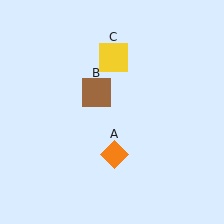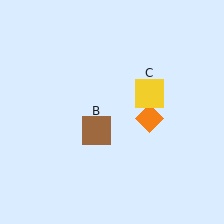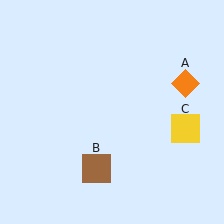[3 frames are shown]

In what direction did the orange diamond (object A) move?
The orange diamond (object A) moved up and to the right.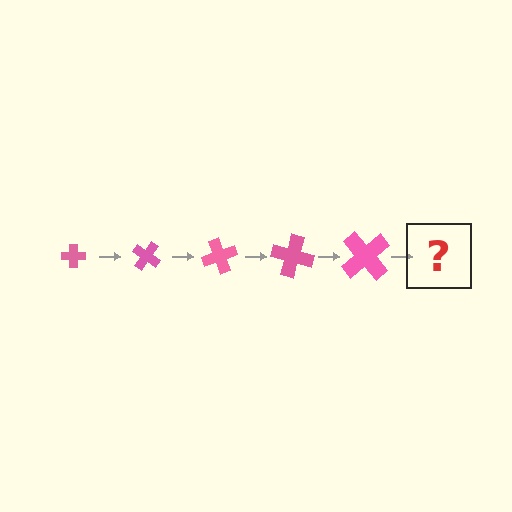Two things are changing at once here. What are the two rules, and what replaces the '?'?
The two rules are that the cross grows larger each step and it rotates 35 degrees each step. The '?' should be a cross, larger than the previous one and rotated 175 degrees from the start.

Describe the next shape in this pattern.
It should be a cross, larger than the previous one and rotated 175 degrees from the start.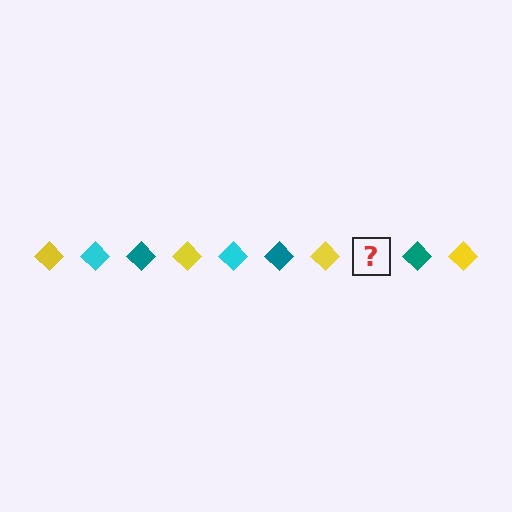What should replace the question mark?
The question mark should be replaced with a cyan diamond.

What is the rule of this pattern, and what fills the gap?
The rule is that the pattern cycles through yellow, cyan, teal diamonds. The gap should be filled with a cyan diamond.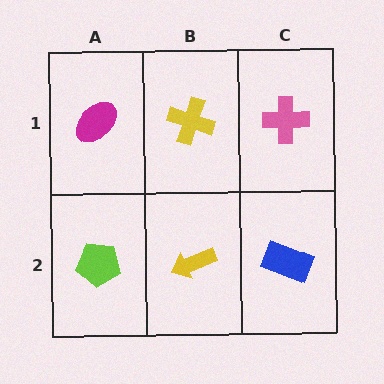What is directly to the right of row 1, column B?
A pink cross.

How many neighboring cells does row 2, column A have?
2.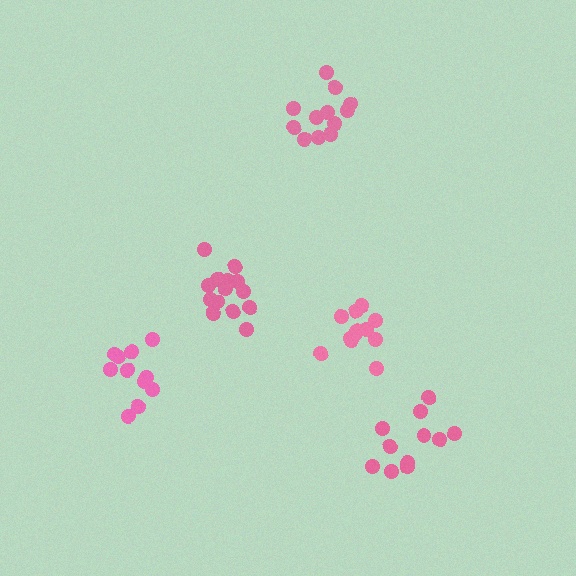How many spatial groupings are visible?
There are 5 spatial groupings.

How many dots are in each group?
Group 1: 11 dots, Group 2: 14 dots, Group 3: 12 dots, Group 4: 13 dots, Group 5: 12 dots (62 total).